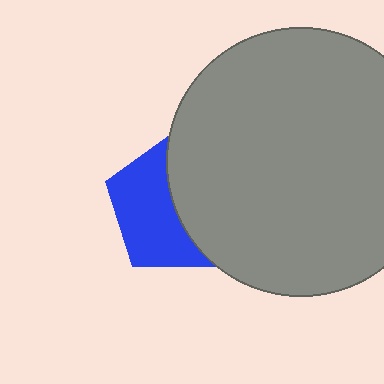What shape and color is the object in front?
The object in front is a gray circle.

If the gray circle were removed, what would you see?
You would see the complete blue pentagon.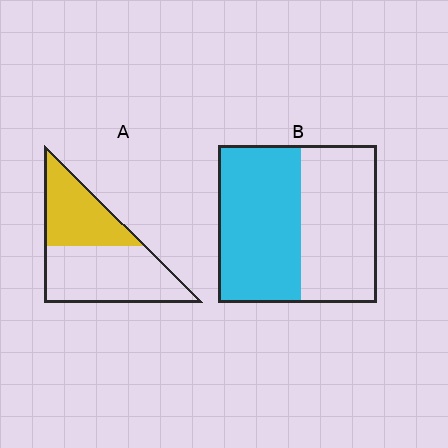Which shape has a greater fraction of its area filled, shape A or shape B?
Shape B.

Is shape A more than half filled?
No.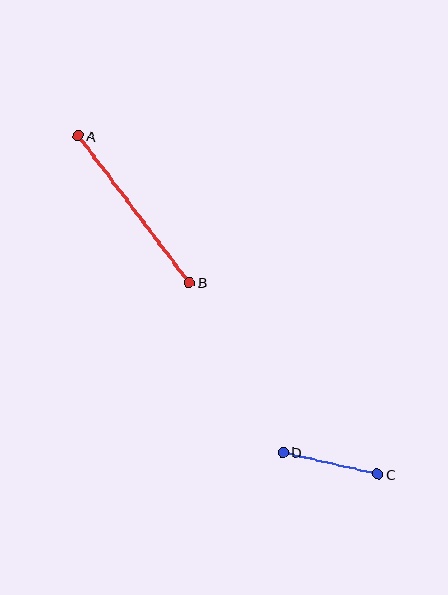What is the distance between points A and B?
The distance is approximately 184 pixels.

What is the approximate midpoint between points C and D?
The midpoint is at approximately (330, 463) pixels.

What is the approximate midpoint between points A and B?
The midpoint is at approximately (134, 209) pixels.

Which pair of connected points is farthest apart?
Points A and B are farthest apart.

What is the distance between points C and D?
The distance is approximately 97 pixels.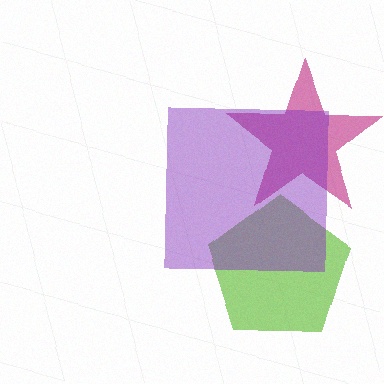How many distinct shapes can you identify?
There are 3 distinct shapes: a lime pentagon, a magenta star, a purple square.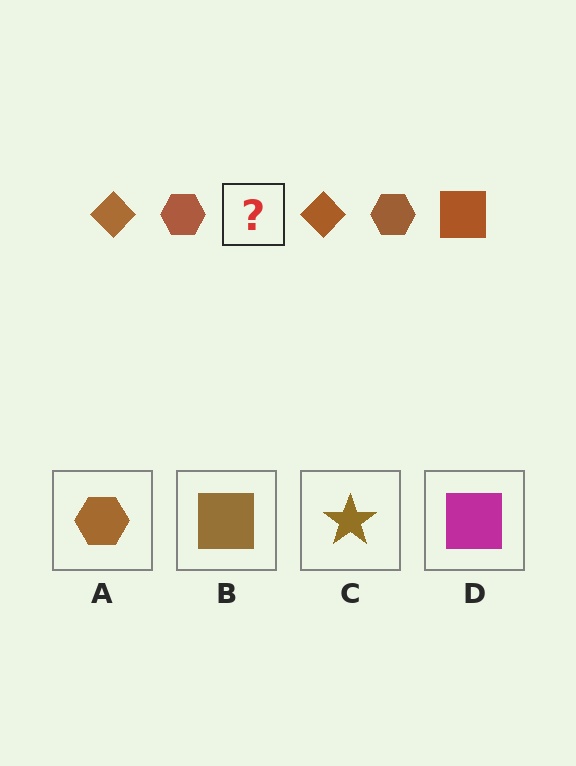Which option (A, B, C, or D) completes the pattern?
B.